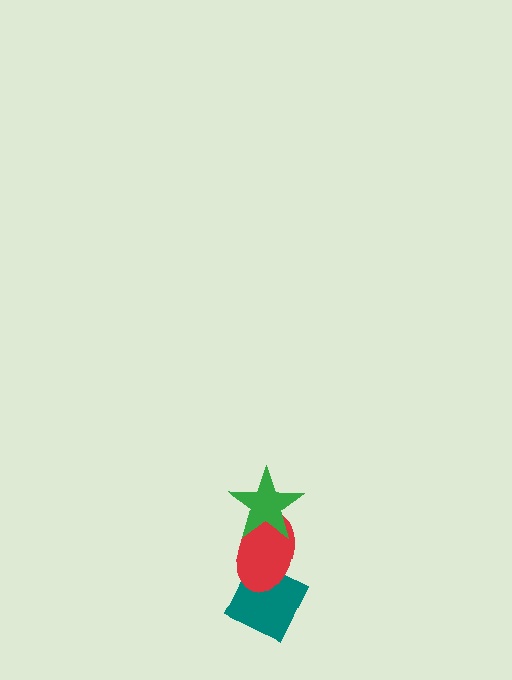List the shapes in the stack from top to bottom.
From top to bottom: the green star, the red ellipse, the teal diamond.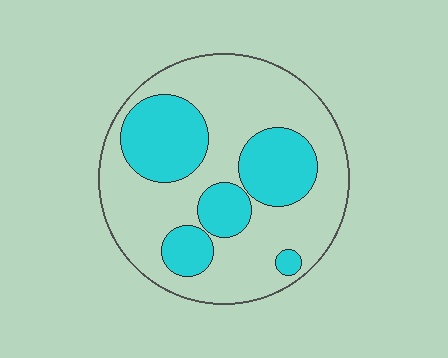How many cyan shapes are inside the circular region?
5.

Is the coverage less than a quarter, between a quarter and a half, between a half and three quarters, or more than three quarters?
Between a quarter and a half.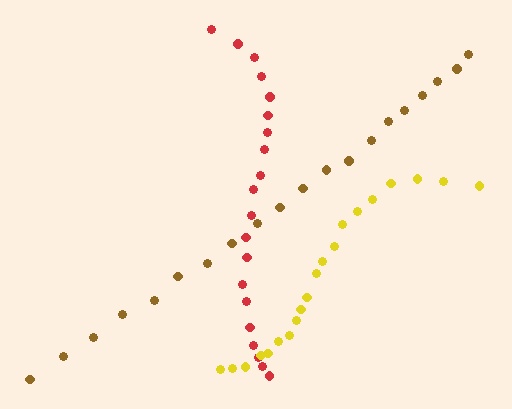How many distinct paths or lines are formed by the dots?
There are 3 distinct paths.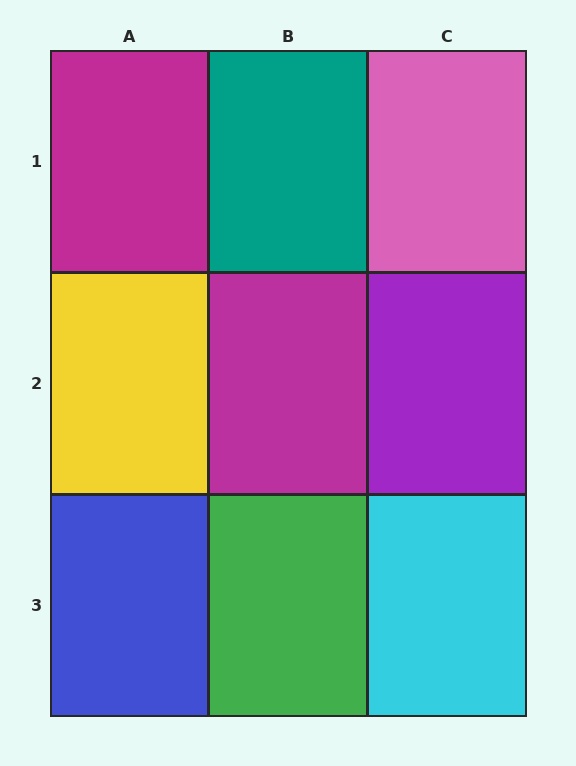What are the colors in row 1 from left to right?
Magenta, teal, pink.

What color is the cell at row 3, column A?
Blue.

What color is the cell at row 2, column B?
Magenta.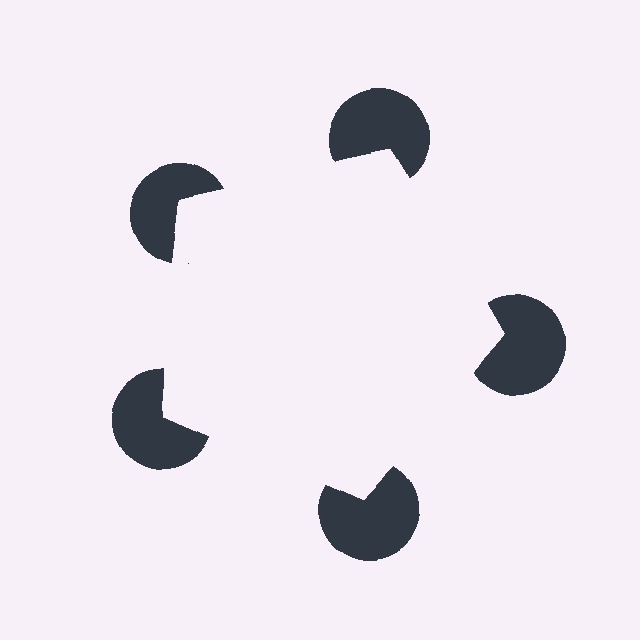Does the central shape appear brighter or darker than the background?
It typically appears slightly brighter than the background, even though no actual brightness change is drawn.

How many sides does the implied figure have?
5 sides.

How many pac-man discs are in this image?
There are 5 — one at each vertex of the illusory pentagon.